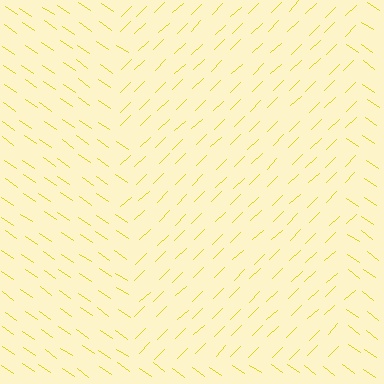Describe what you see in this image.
The image is filled with small yellow line segments. A rectangle region in the image has lines oriented differently from the surrounding lines, creating a visible texture boundary.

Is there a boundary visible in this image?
Yes, there is a texture boundary formed by a change in line orientation.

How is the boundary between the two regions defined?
The boundary is defined purely by a change in line orientation (approximately 79 degrees difference). All lines are the same color and thickness.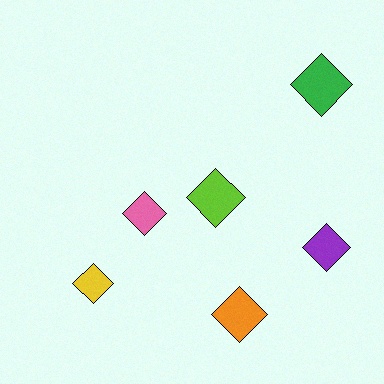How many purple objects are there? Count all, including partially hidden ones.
There is 1 purple object.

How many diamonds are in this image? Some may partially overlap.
There are 6 diamonds.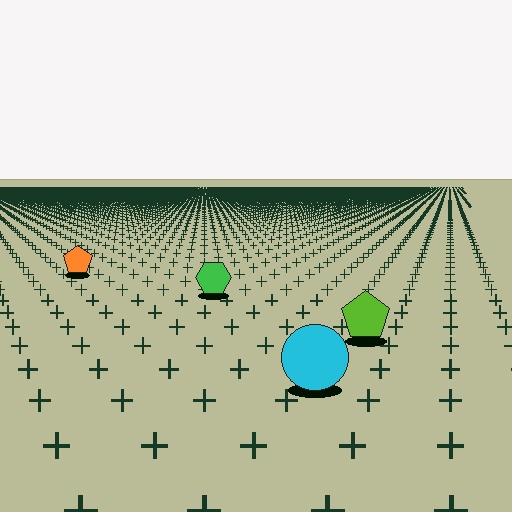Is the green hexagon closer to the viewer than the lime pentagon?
No. The lime pentagon is closer — you can tell from the texture gradient: the ground texture is coarser near it.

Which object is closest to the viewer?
The cyan circle is closest. The texture marks near it are larger and more spread out.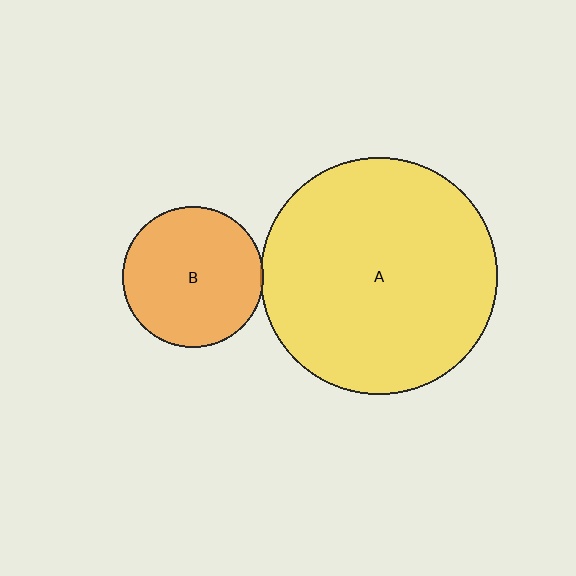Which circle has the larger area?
Circle A (yellow).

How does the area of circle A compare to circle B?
Approximately 2.8 times.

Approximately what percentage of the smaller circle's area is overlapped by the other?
Approximately 5%.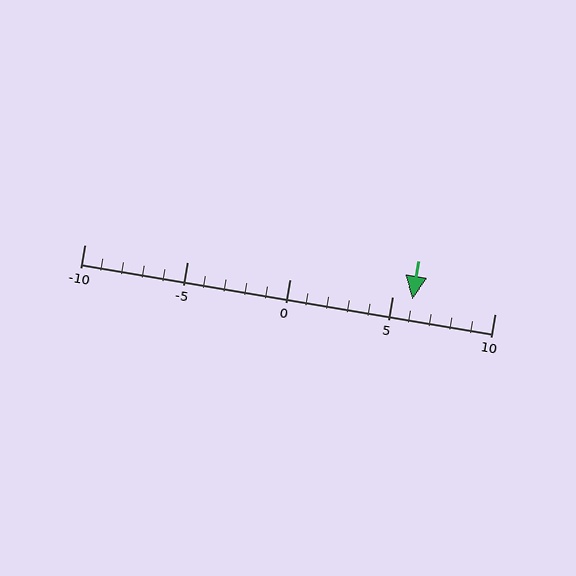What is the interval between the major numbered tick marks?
The major tick marks are spaced 5 units apart.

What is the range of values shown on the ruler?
The ruler shows values from -10 to 10.